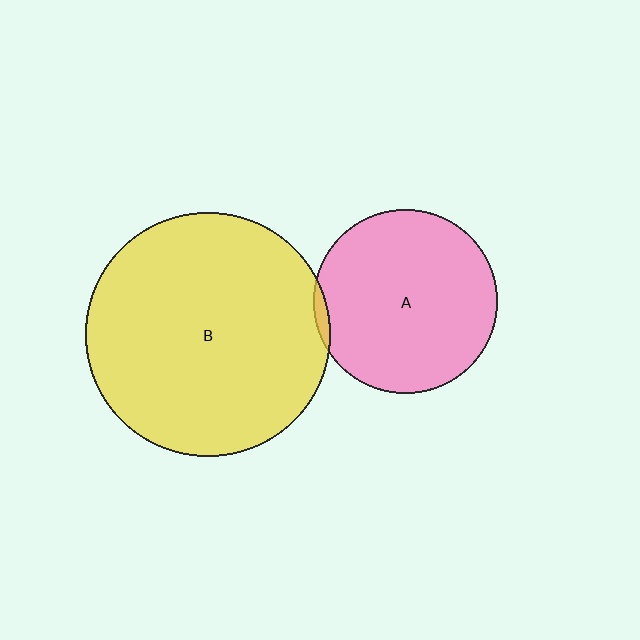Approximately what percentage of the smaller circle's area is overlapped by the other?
Approximately 5%.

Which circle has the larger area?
Circle B (yellow).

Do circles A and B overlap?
Yes.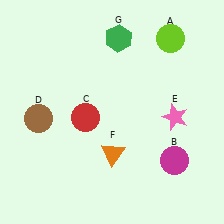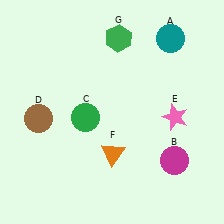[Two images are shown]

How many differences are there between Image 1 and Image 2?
There are 2 differences between the two images.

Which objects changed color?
A changed from lime to teal. C changed from red to green.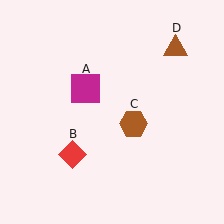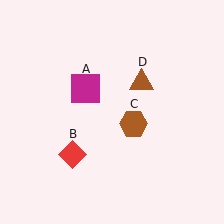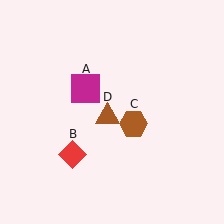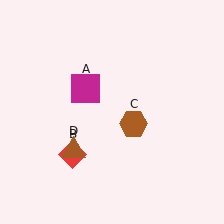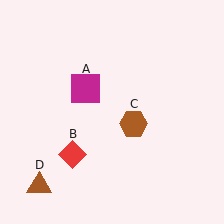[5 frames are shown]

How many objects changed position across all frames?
1 object changed position: brown triangle (object D).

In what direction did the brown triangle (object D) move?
The brown triangle (object D) moved down and to the left.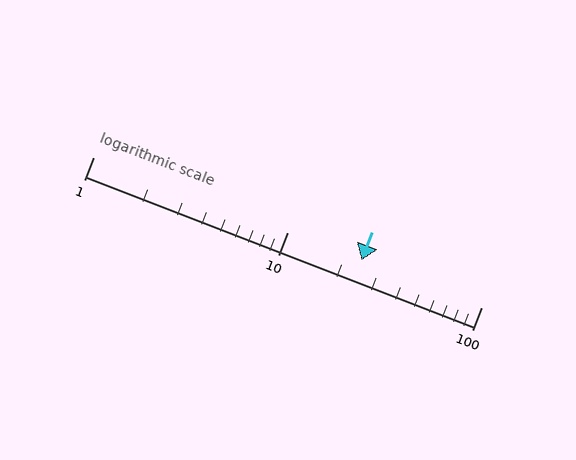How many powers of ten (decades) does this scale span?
The scale spans 2 decades, from 1 to 100.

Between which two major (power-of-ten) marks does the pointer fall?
The pointer is between 10 and 100.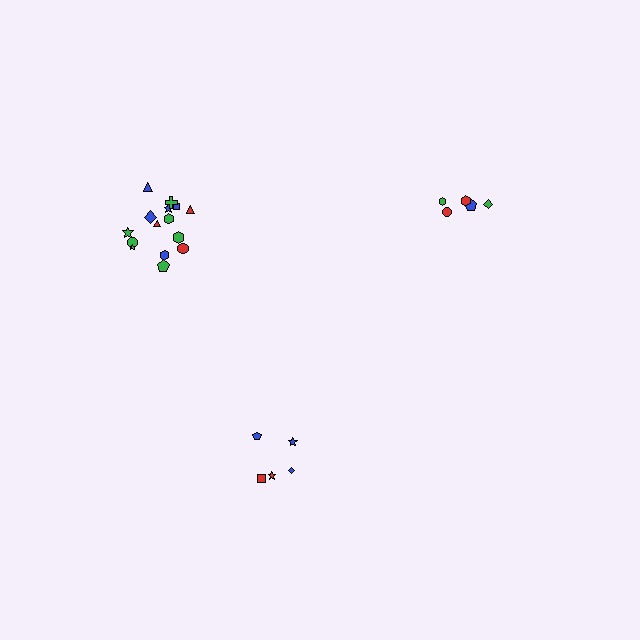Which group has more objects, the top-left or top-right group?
The top-left group.